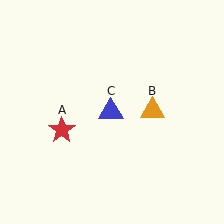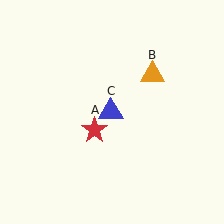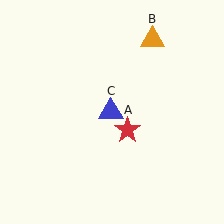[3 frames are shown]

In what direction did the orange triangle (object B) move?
The orange triangle (object B) moved up.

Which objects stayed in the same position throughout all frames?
Blue triangle (object C) remained stationary.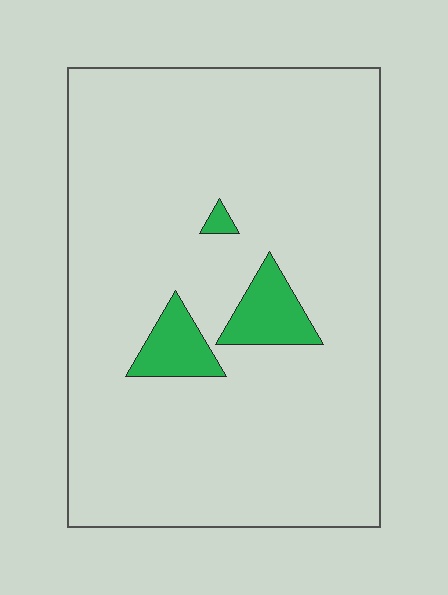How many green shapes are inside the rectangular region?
3.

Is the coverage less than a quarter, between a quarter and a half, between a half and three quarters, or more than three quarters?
Less than a quarter.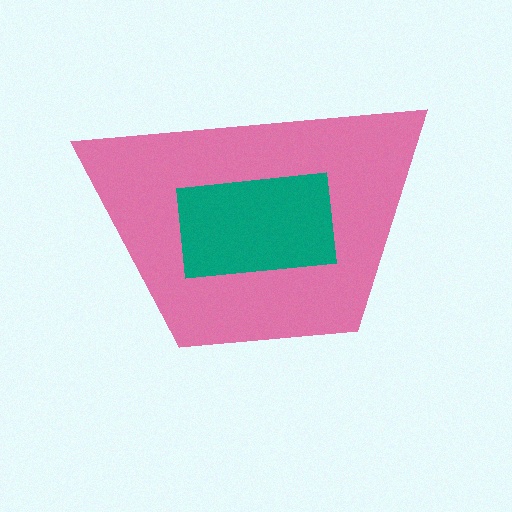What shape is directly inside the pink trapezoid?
The teal rectangle.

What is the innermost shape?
The teal rectangle.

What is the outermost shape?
The pink trapezoid.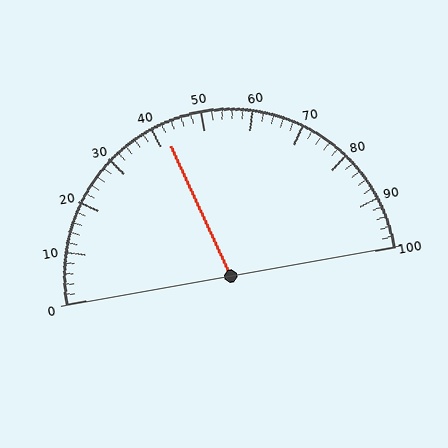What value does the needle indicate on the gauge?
The needle indicates approximately 42.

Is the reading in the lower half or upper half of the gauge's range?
The reading is in the lower half of the range (0 to 100).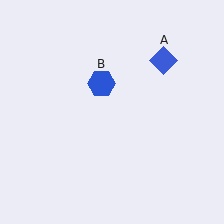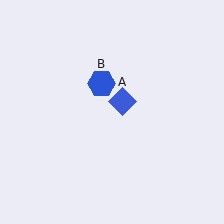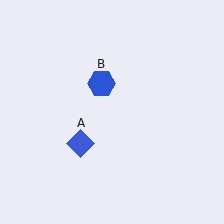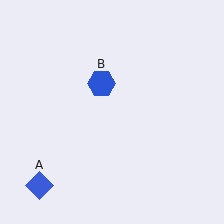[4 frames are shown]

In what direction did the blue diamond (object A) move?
The blue diamond (object A) moved down and to the left.